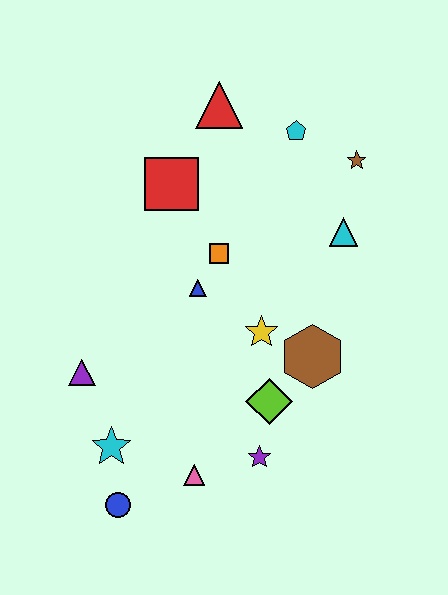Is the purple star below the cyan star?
Yes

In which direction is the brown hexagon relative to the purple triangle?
The brown hexagon is to the right of the purple triangle.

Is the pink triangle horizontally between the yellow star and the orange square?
No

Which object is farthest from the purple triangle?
The brown star is farthest from the purple triangle.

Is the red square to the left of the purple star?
Yes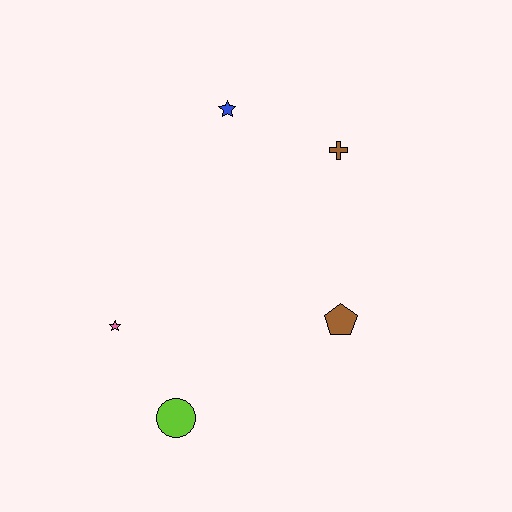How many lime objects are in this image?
There is 1 lime object.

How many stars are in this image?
There are 2 stars.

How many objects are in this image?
There are 5 objects.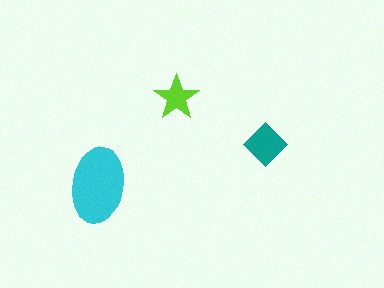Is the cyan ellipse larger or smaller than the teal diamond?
Larger.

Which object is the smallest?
The lime star.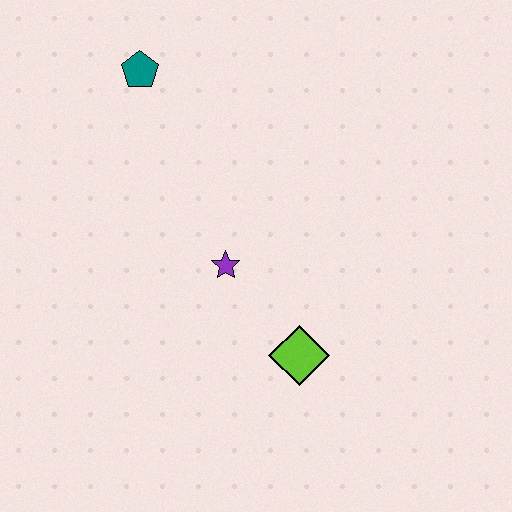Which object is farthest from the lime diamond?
The teal pentagon is farthest from the lime diamond.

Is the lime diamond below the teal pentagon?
Yes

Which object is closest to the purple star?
The lime diamond is closest to the purple star.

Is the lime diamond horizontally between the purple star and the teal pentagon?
No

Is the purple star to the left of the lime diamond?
Yes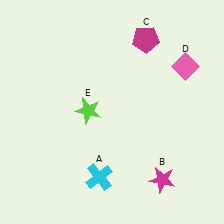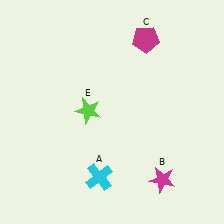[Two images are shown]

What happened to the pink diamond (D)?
The pink diamond (D) was removed in Image 2. It was in the top-right area of Image 1.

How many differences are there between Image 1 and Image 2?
There is 1 difference between the two images.